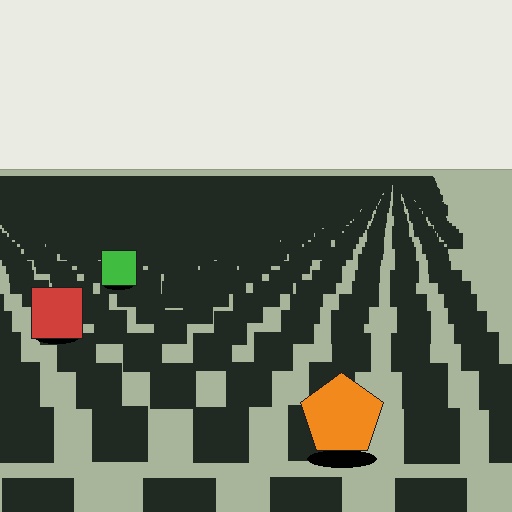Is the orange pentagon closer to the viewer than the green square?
Yes. The orange pentagon is closer — you can tell from the texture gradient: the ground texture is coarser near it.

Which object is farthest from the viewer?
The green square is farthest from the viewer. It appears smaller and the ground texture around it is denser.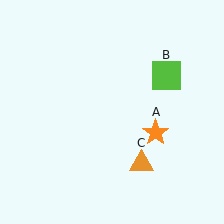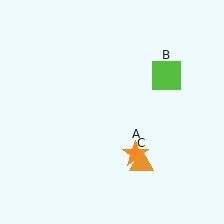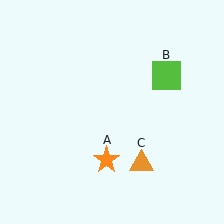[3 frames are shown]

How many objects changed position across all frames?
1 object changed position: orange star (object A).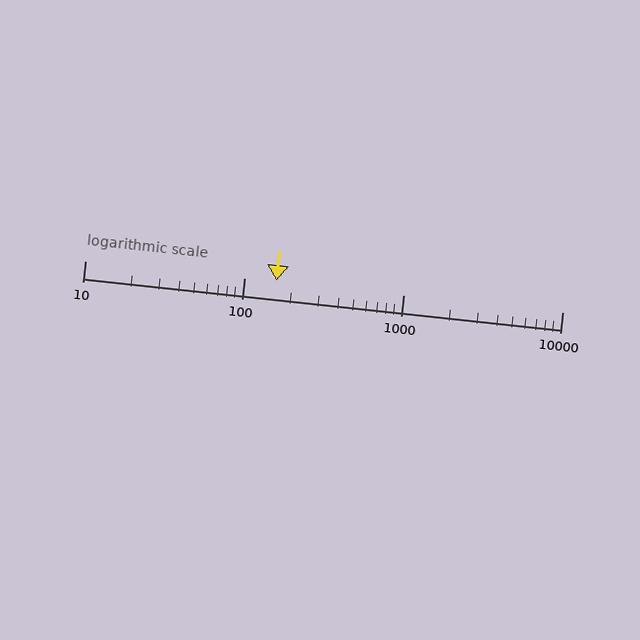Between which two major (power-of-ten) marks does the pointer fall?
The pointer is between 100 and 1000.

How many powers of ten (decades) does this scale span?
The scale spans 3 decades, from 10 to 10000.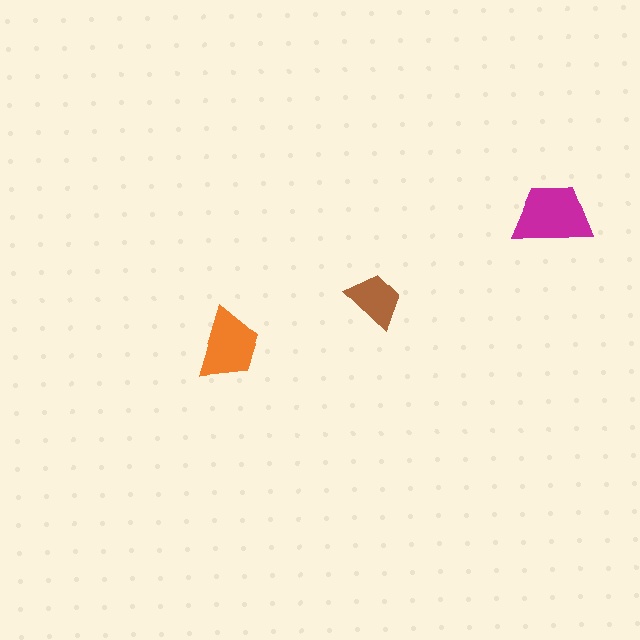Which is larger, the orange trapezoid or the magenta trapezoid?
The magenta one.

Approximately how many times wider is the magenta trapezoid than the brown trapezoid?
About 1.5 times wider.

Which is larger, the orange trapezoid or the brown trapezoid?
The orange one.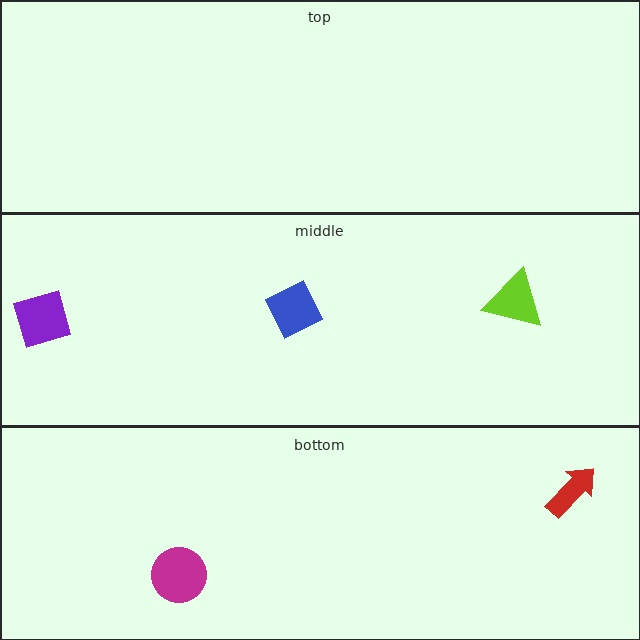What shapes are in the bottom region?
The magenta circle, the red arrow.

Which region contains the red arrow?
The bottom region.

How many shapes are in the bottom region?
2.